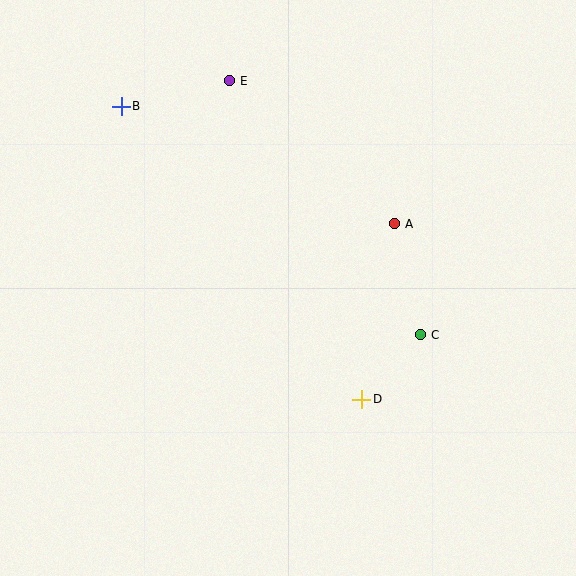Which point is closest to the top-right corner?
Point A is closest to the top-right corner.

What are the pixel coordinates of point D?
Point D is at (362, 399).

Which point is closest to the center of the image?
Point A at (394, 224) is closest to the center.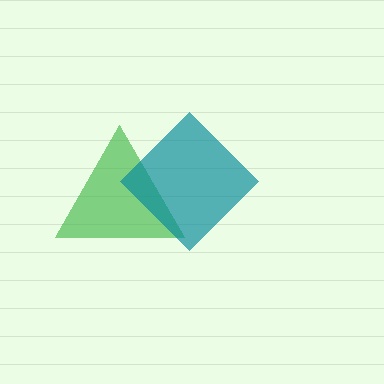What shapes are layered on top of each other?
The layered shapes are: a green triangle, a teal diamond.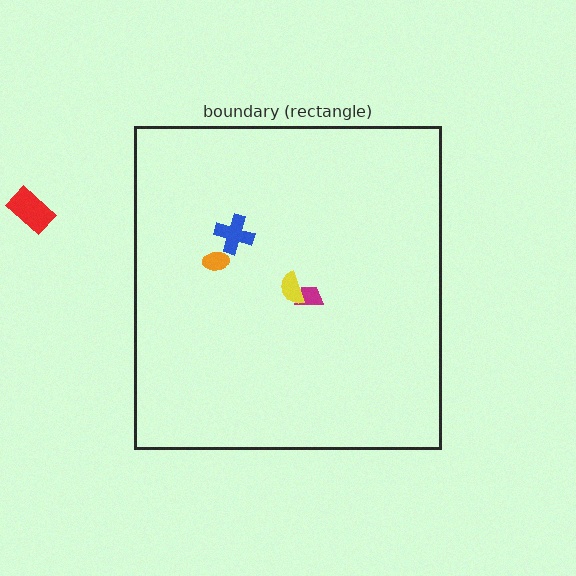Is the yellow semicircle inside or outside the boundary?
Inside.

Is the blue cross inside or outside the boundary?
Inside.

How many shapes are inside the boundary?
4 inside, 1 outside.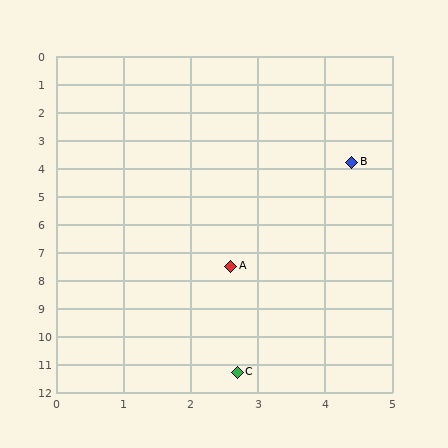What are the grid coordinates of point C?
Point C is at approximately (2.7, 11.3).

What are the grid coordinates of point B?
Point B is at approximately (4.4, 3.8).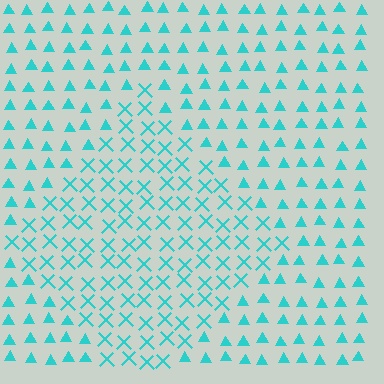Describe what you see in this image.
The image is filled with small cyan elements arranged in a uniform grid. A diamond-shaped region contains X marks, while the surrounding area contains triangles. The boundary is defined purely by the change in element shape.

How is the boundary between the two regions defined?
The boundary is defined by a change in element shape: X marks inside vs. triangles outside. All elements share the same color and spacing.